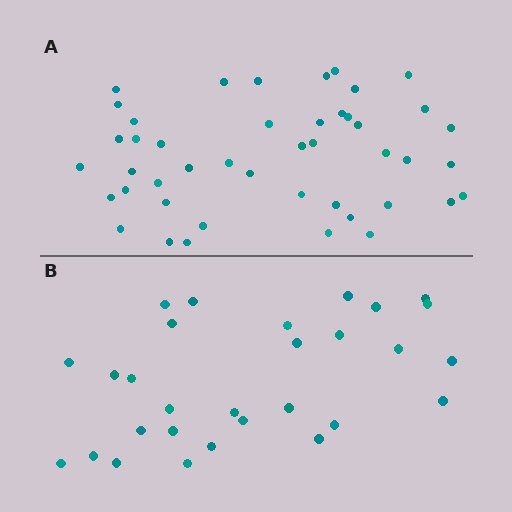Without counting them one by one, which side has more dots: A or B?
Region A (the top region) has more dots.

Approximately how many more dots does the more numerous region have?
Region A has approximately 15 more dots than region B.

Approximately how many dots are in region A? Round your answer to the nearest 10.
About 40 dots. (The exact count is 45, which rounds to 40.)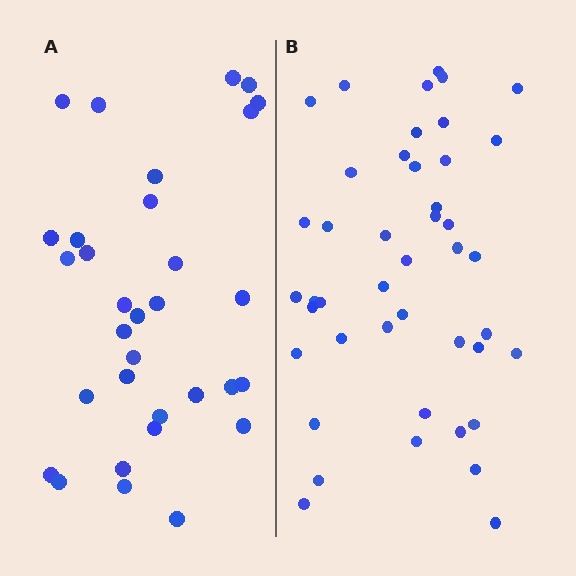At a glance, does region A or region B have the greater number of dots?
Region B (the right region) has more dots.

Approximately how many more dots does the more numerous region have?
Region B has roughly 12 or so more dots than region A.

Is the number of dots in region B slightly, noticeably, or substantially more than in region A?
Region B has noticeably more, but not dramatically so. The ratio is roughly 1.4 to 1.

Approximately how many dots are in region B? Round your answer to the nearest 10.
About 40 dots. (The exact count is 44, which rounds to 40.)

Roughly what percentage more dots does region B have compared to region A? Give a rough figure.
About 40% more.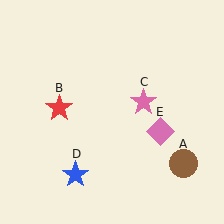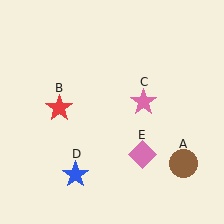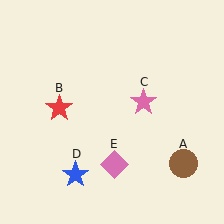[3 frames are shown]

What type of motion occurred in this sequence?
The pink diamond (object E) rotated clockwise around the center of the scene.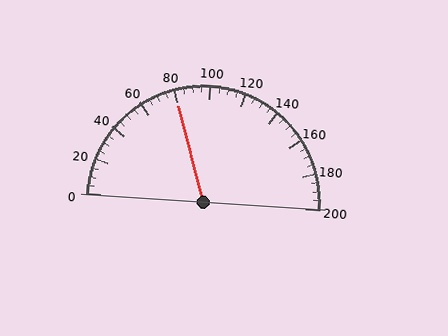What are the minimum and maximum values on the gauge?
The gauge ranges from 0 to 200.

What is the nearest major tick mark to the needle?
The nearest major tick mark is 80.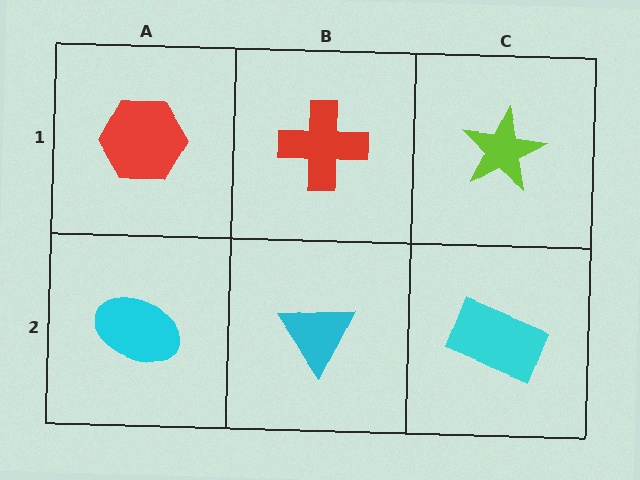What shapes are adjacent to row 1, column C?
A cyan rectangle (row 2, column C), a red cross (row 1, column B).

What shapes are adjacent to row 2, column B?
A red cross (row 1, column B), a cyan ellipse (row 2, column A), a cyan rectangle (row 2, column C).